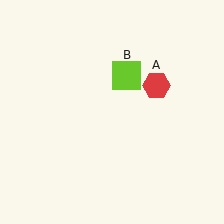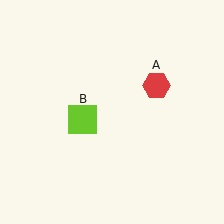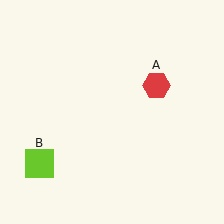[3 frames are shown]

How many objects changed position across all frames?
1 object changed position: lime square (object B).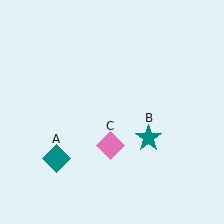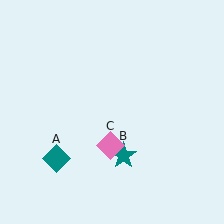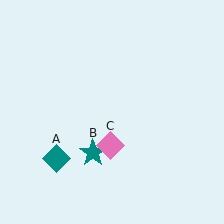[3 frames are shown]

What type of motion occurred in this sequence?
The teal star (object B) rotated clockwise around the center of the scene.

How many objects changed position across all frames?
1 object changed position: teal star (object B).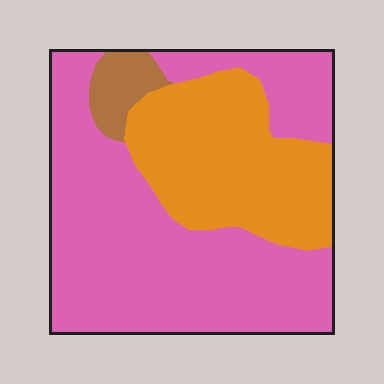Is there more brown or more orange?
Orange.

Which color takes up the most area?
Pink, at roughly 65%.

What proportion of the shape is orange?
Orange takes up about one third (1/3) of the shape.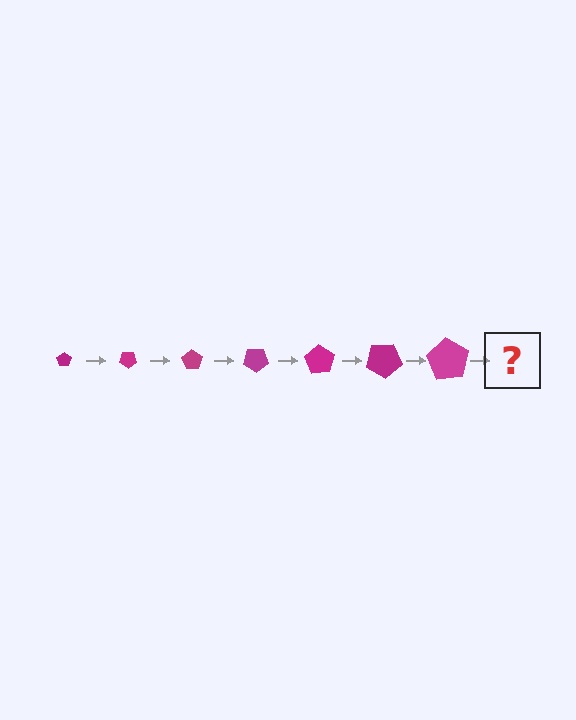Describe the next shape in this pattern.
It should be a pentagon, larger than the previous one and rotated 245 degrees from the start.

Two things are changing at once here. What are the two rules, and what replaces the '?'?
The two rules are that the pentagon grows larger each step and it rotates 35 degrees each step. The '?' should be a pentagon, larger than the previous one and rotated 245 degrees from the start.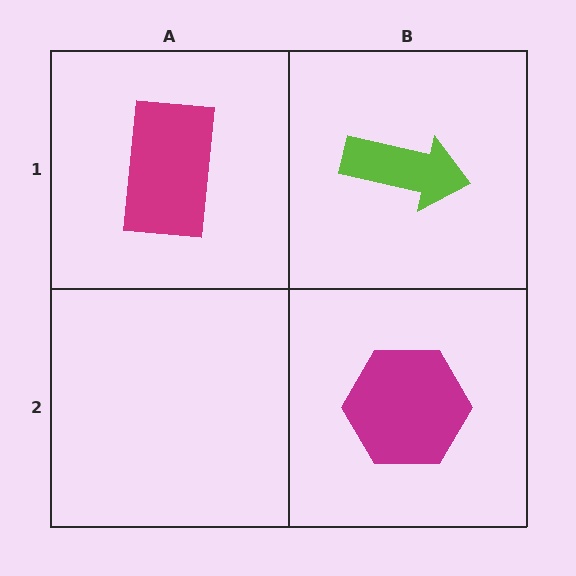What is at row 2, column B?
A magenta hexagon.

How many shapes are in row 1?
2 shapes.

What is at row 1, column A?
A magenta rectangle.